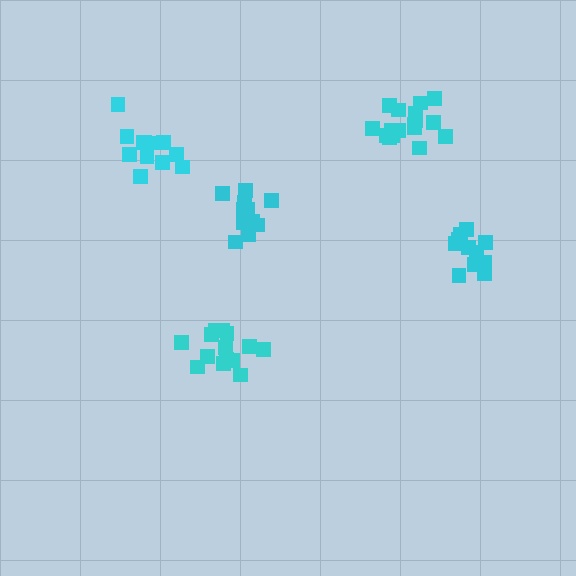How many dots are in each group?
Group 1: 14 dots, Group 2: 12 dots, Group 3: 17 dots, Group 4: 13 dots, Group 5: 12 dots (68 total).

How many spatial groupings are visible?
There are 5 spatial groupings.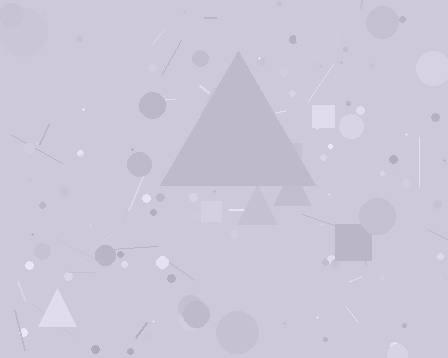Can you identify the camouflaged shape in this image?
The camouflaged shape is a triangle.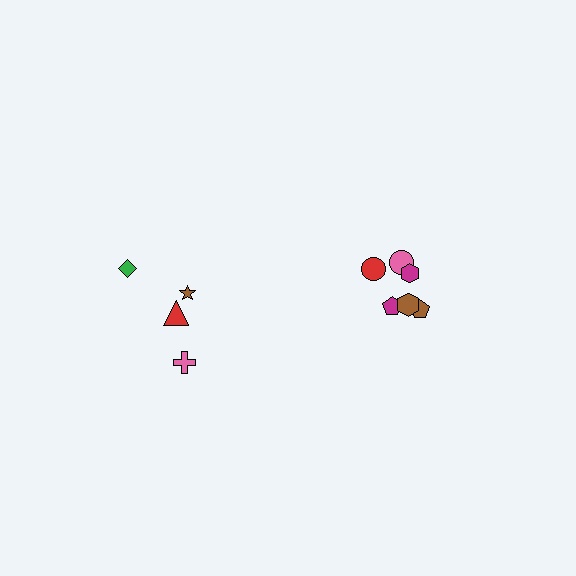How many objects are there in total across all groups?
There are 10 objects.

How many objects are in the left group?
There are 4 objects.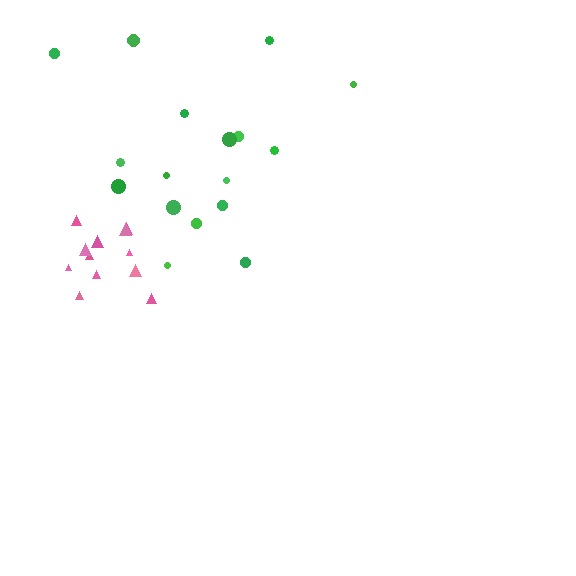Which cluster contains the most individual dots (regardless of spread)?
Green (17).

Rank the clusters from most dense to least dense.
pink, green.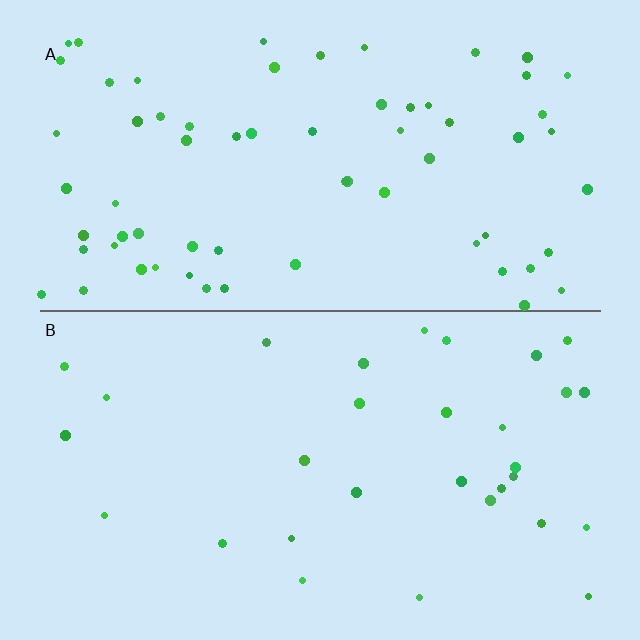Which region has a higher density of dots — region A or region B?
A (the top).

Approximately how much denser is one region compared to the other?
Approximately 2.1× — region A over region B.